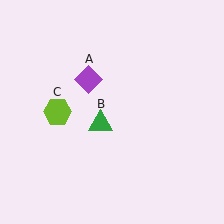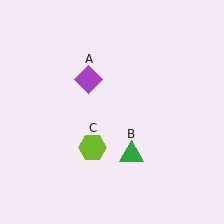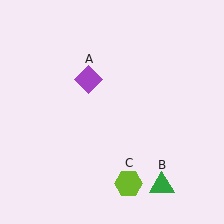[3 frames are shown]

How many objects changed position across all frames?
2 objects changed position: green triangle (object B), lime hexagon (object C).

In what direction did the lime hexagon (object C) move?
The lime hexagon (object C) moved down and to the right.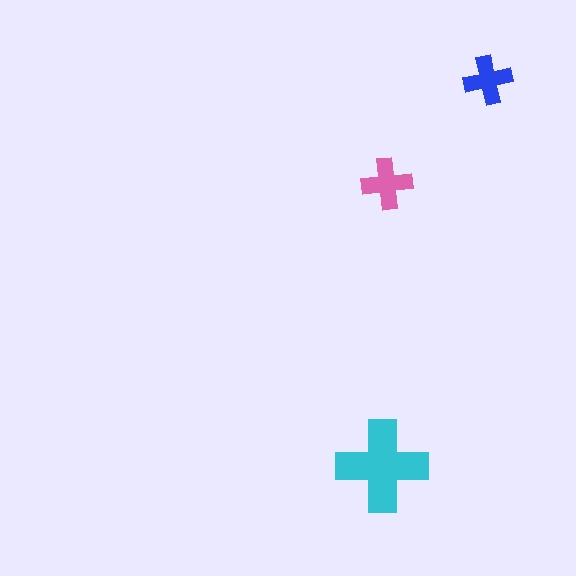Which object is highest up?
The blue cross is topmost.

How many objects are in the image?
There are 3 objects in the image.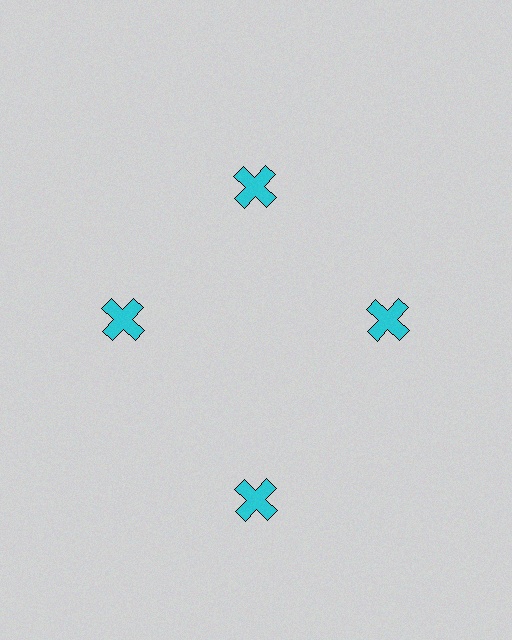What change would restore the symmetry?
The symmetry would be restored by moving it inward, back onto the ring so that all 4 crosses sit at equal angles and equal distance from the center.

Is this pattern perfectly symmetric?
No. The 4 cyan crosses are arranged in a ring, but one element near the 6 o'clock position is pushed outward from the center, breaking the 4-fold rotational symmetry.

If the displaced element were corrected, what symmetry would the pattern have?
It would have 4-fold rotational symmetry — the pattern would map onto itself every 90 degrees.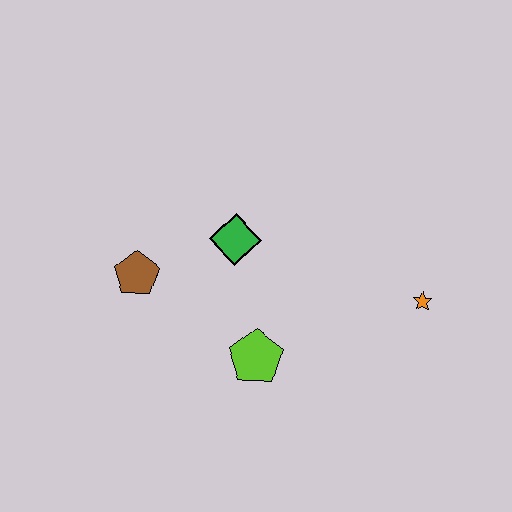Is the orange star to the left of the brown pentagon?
No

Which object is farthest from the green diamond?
The orange star is farthest from the green diamond.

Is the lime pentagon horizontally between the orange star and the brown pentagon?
Yes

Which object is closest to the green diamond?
The brown pentagon is closest to the green diamond.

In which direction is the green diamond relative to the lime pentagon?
The green diamond is above the lime pentagon.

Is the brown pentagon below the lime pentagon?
No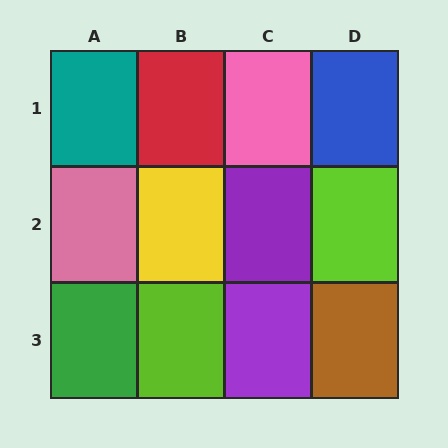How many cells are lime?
2 cells are lime.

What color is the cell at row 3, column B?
Lime.